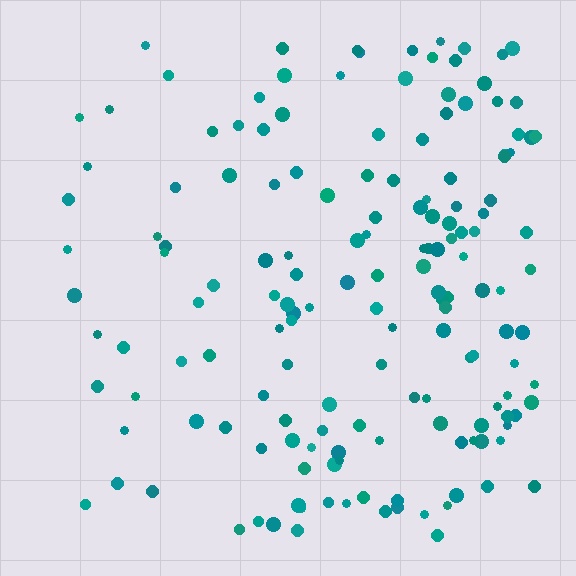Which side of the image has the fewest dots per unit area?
The left.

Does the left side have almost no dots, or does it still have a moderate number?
Still a moderate number, just noticeably fewer than the right.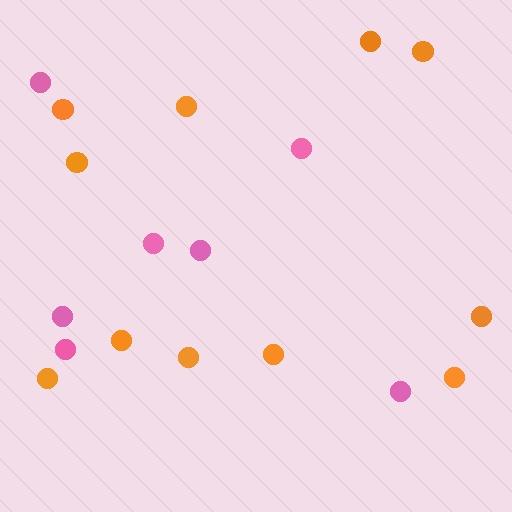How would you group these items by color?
There are 2 groups: one group of orange circles (11) and one group of pink circles (7).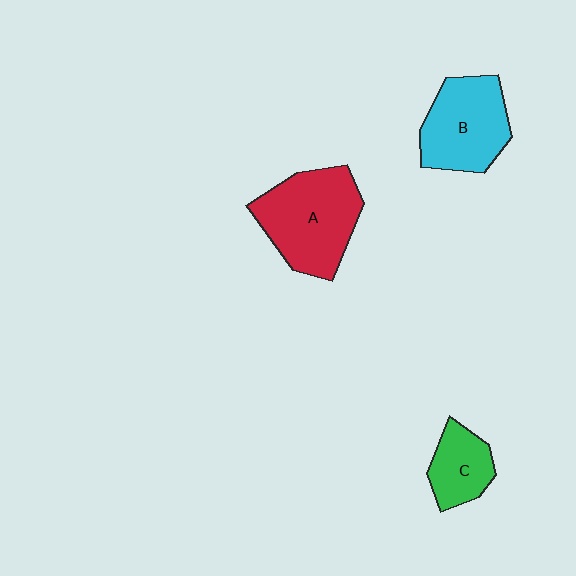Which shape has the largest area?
Shape A (red).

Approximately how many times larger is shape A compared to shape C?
Approximately 2.0 times.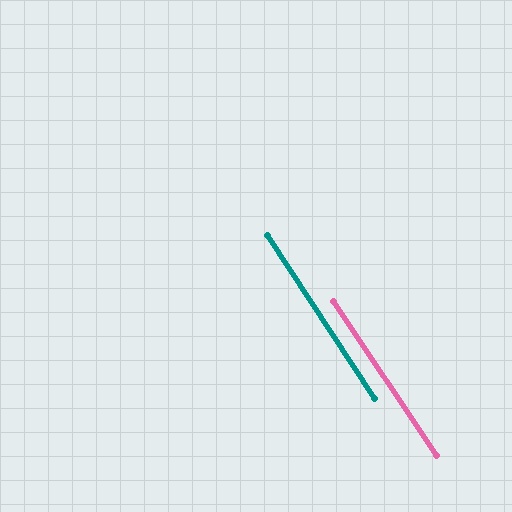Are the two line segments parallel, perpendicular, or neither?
Parallel — their directions differ by only 0.7°.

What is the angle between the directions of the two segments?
Approximately 1 degree.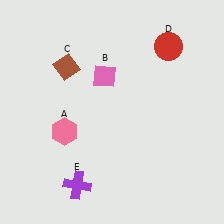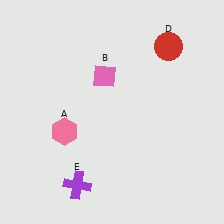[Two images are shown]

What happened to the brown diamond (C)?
The brown diamond (C) was removed in Image 2. It was in the top-left area of Image 1.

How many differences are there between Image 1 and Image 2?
There is 1 difference between the two images.